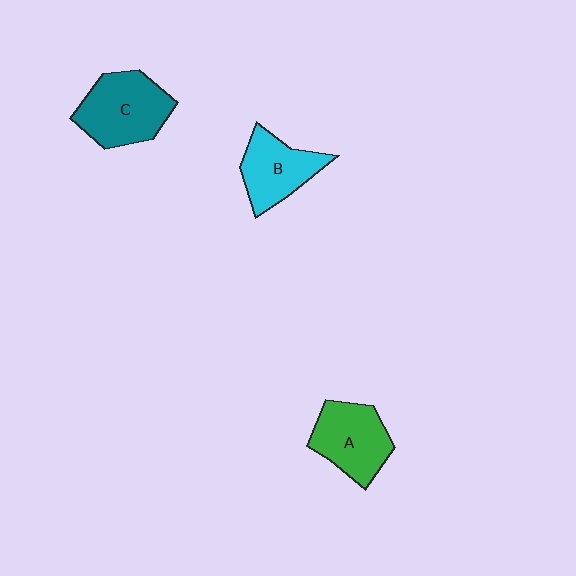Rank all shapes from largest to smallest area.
From largest to smallest: C (teal), A (green), B (cyan).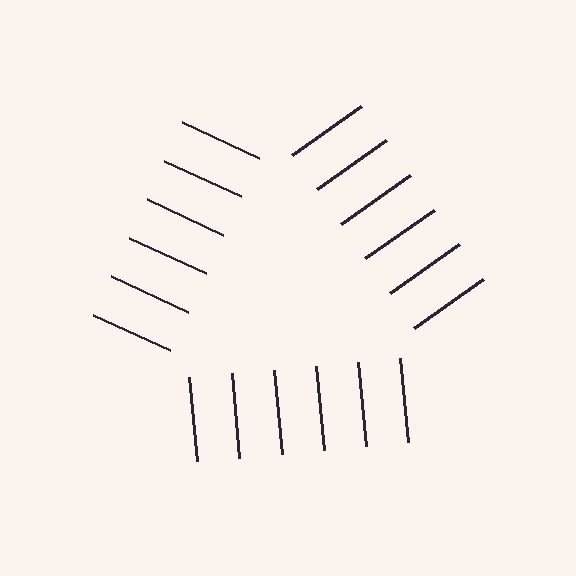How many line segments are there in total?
18 — 6 along each of the 3 edges.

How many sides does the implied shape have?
3 sides — the line-ends trace a triangle.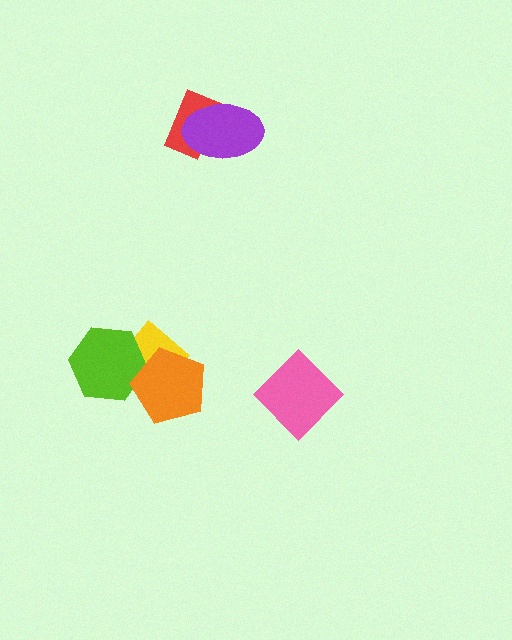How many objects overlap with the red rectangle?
1 object overlaps with the red rectangle.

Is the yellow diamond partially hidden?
Yes, it is partially covered by another shape.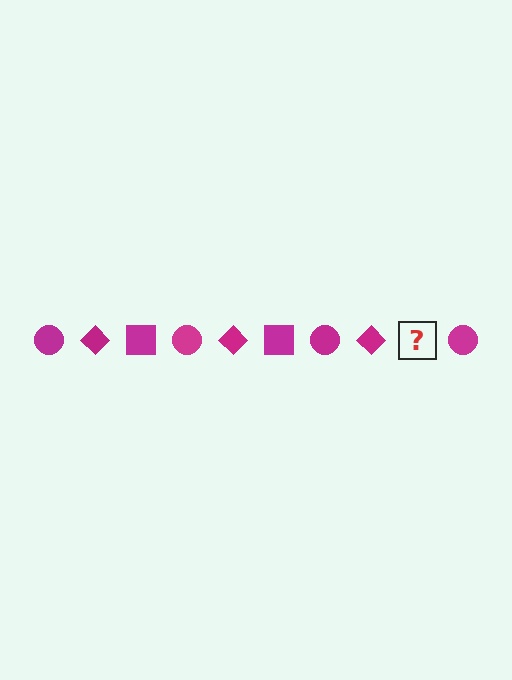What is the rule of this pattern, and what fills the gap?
The rule is that the pattern cycles through circle, diamond, square shapes in magenta. The gap should be filled with a magenta square.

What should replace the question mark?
The question mark should be replaced with a magenta square.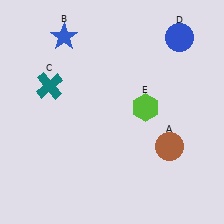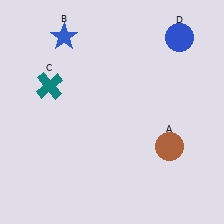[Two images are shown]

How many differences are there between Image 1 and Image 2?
There is 1 difference between the two images.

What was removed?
The lime hexagon (E) was removed in Image 2.